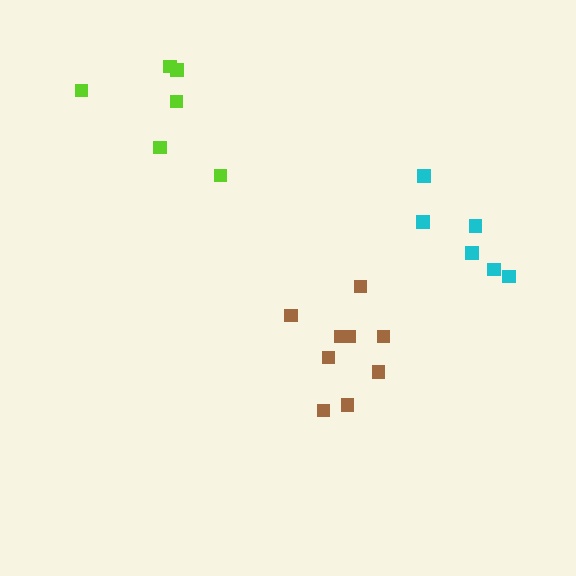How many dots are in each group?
Group 1: 9 dots, Group 2: 6 dots, Group 3: 6 dots (21 total).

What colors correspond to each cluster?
The clusters are colored: brown, cyan, lime.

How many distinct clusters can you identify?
There are 3 distinct clusters.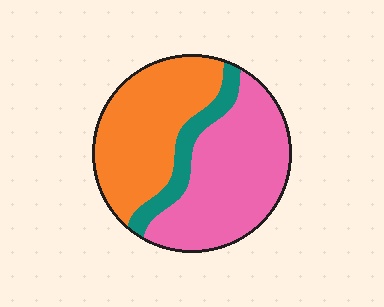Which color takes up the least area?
Teal, at roughly 10%.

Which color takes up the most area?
Pink, at roughly 45%.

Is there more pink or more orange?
Pink.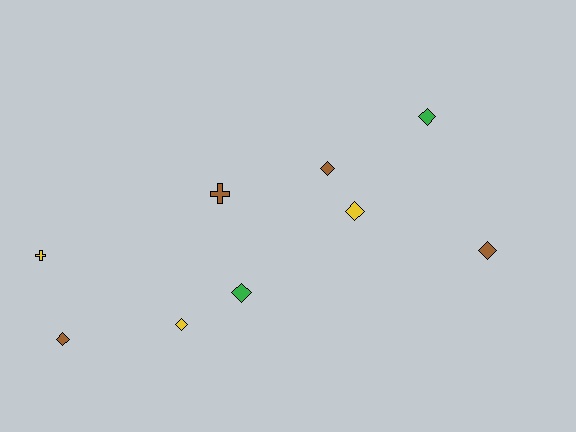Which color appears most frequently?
Brown, with 4 objects.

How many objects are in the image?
There are 9 objects.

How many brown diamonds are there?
There are 3 brown diamonds.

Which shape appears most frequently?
Diamond, with 7 objects.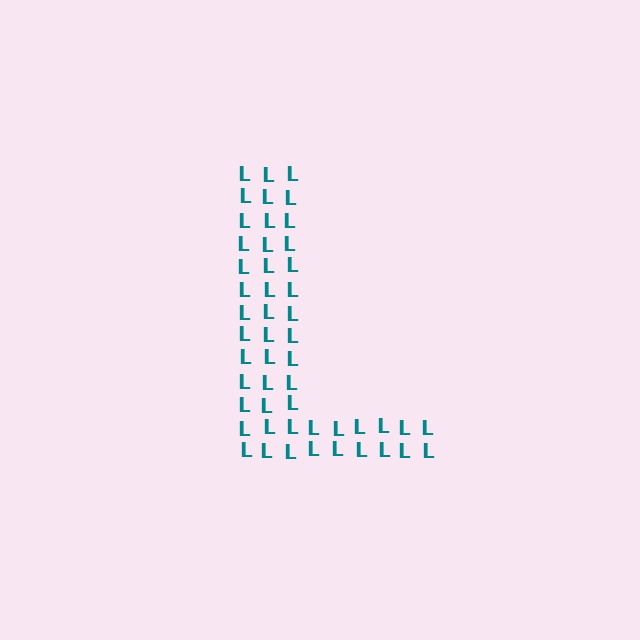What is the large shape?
The large shape is the letter L.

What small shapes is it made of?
It is made of small letter L's.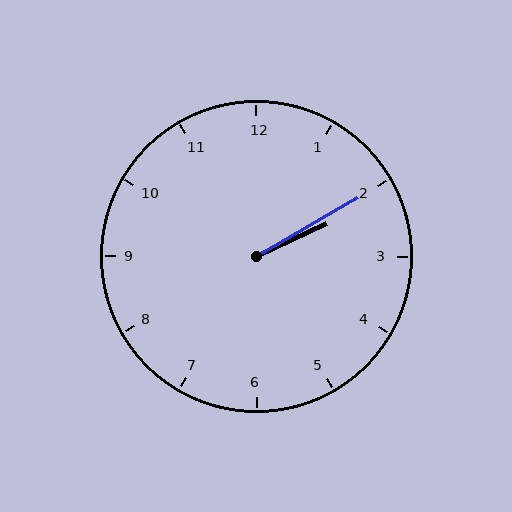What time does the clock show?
2:10.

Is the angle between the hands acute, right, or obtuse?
It is acute.